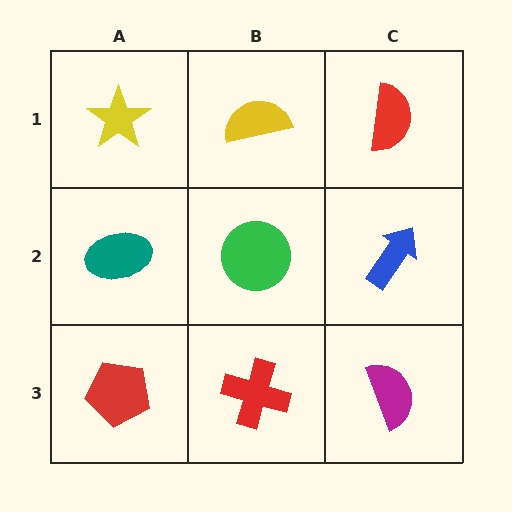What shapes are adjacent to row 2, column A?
A yellow star (row 1, column A), a red pentagon (row 3, column A), a green circle (row 2, column B).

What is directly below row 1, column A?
A teal ellipse.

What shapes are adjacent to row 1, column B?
A green circle (row 2, column B), a yellow star (row 1, column A), a red semicircle (row 1, column C).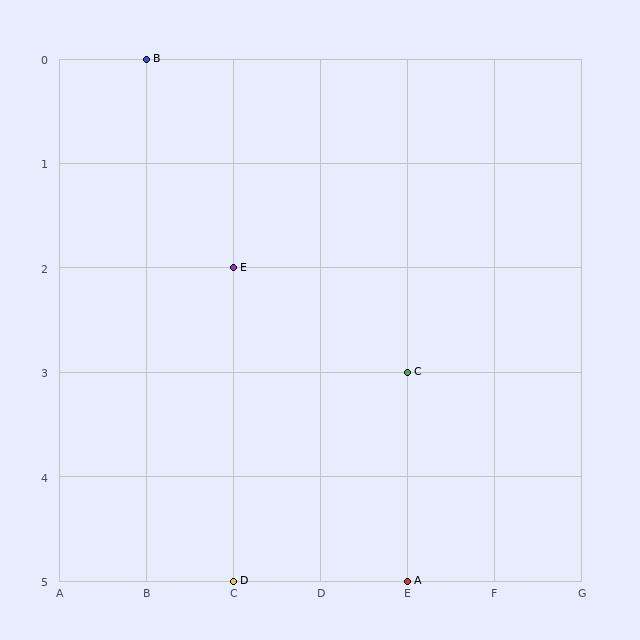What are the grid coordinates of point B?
Point B is at grid coordinates (B, 0).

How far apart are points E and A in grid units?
Points E and A are 2 columns and 3 rows apart (about 3.6 grid units diagonally).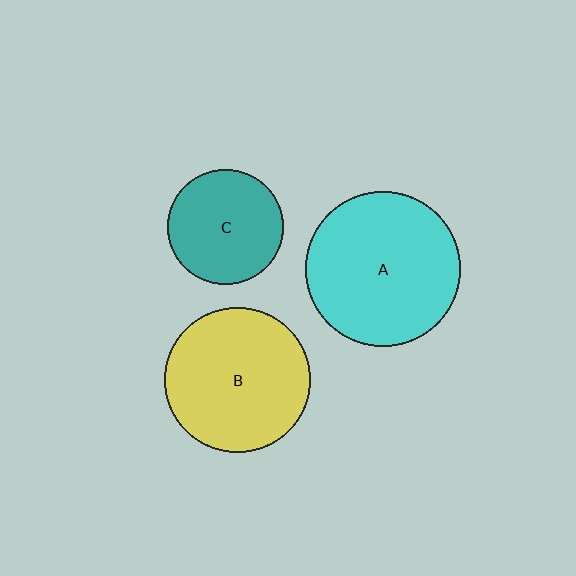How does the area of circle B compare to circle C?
Approximately 1.6 times.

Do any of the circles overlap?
No, none of the circles overlap.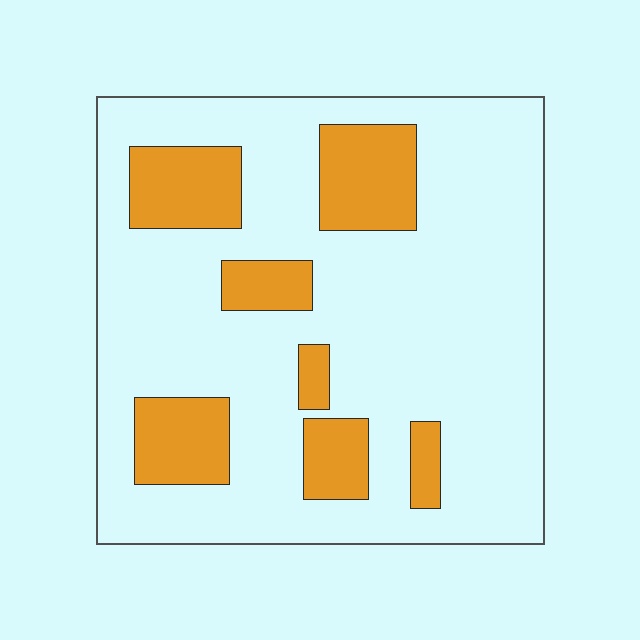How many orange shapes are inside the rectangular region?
7.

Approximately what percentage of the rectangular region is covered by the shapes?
Approximately 20%.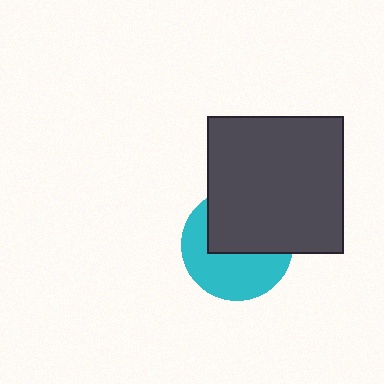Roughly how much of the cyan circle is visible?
About half of it is visible (roughly 52%).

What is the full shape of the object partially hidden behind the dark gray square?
The partially hidden object is a cyan circle.